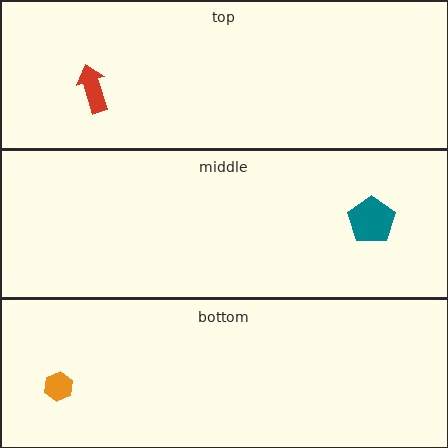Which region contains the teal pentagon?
The middle region.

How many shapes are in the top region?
1.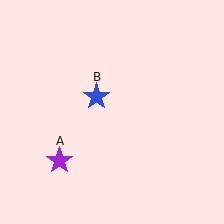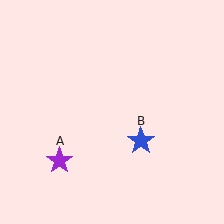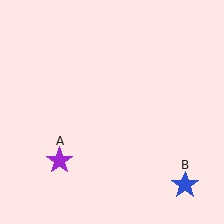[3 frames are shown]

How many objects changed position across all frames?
1 object changed position: blue star (object B).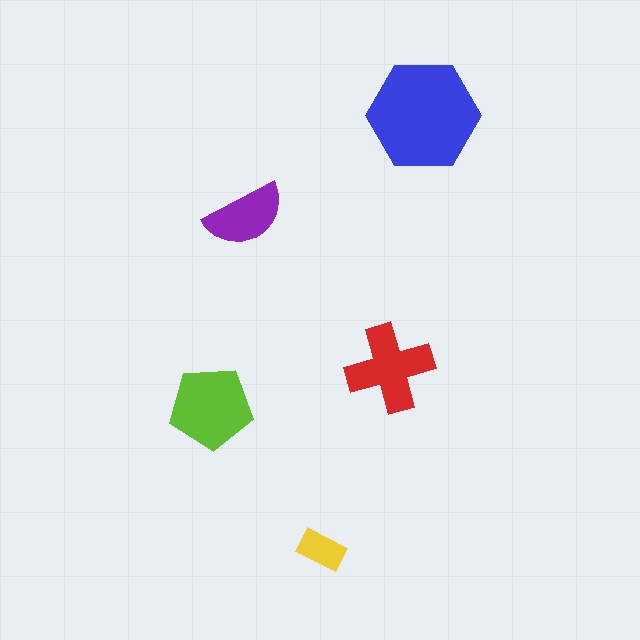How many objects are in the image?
There are 5 objects in the image.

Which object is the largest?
The blue hexagon.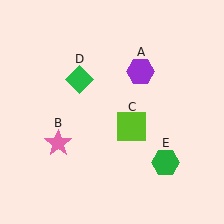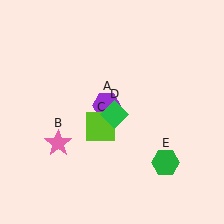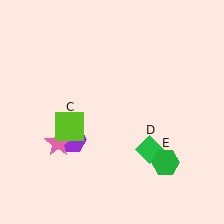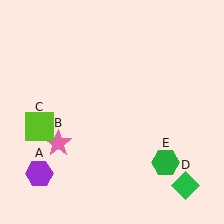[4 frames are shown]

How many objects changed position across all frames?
3 objects changed position: purple hexagon (object A), lime square (object C), green diamond (object D).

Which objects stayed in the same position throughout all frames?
Pink star (object B) and green hexagon (object E) remained stationary.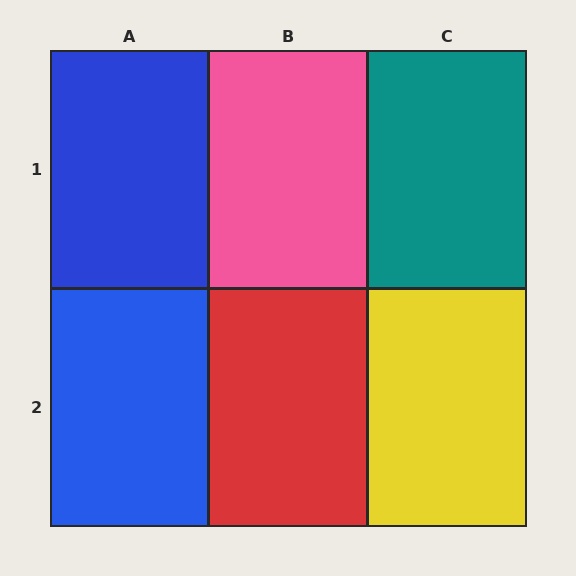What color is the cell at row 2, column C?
Yellow.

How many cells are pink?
1 cell is pink.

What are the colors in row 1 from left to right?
Blue, pink, teal.